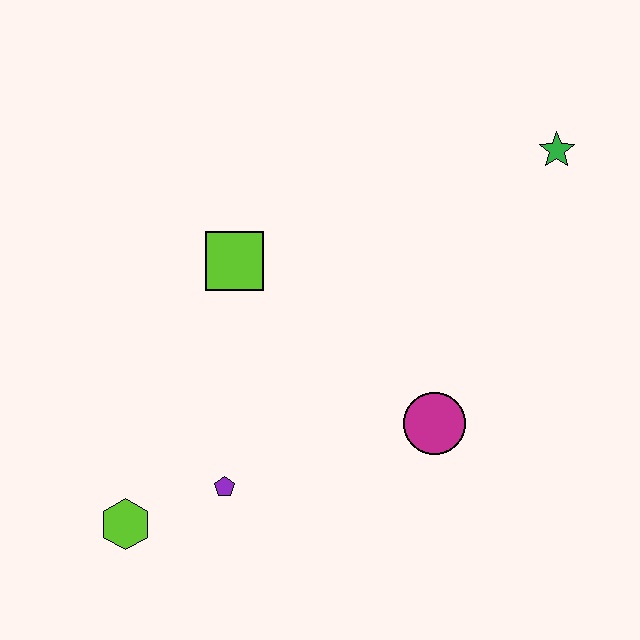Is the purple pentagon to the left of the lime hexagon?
No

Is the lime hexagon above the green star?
No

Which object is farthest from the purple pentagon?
The green star is farthest from the purple pentagon.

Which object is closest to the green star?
The magenta circle is closest to the green star.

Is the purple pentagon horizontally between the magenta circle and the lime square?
No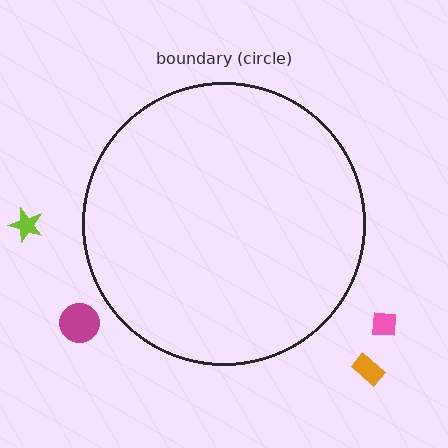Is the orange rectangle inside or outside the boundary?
Outside.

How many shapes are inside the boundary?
0 inside, 4 outside.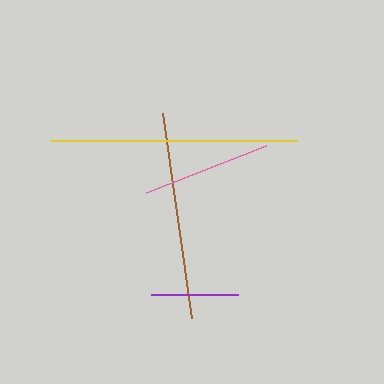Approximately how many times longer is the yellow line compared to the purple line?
The yellow line is approximately 2.8 times the length of the purple line.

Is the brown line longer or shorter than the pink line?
The brown line is longer than the pink line.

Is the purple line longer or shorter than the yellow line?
The yellow line is longer than the purple line.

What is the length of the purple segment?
The purple segment is approximately 87 pixels long.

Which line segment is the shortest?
The purple line is the shortest at approximately 87 pixels.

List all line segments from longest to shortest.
From longest to shortest: yellow, brown, pink, purple.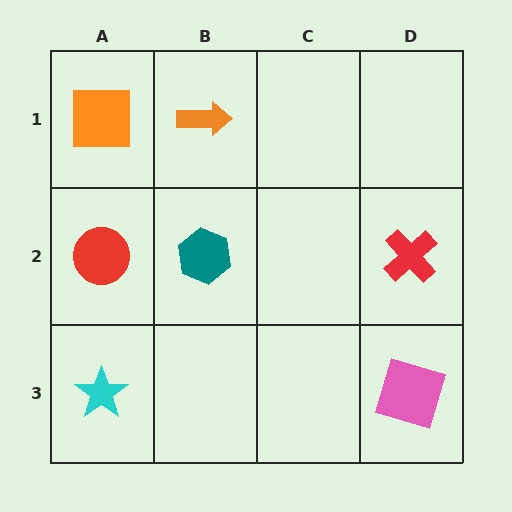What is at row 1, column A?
An orange square.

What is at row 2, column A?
A red circle.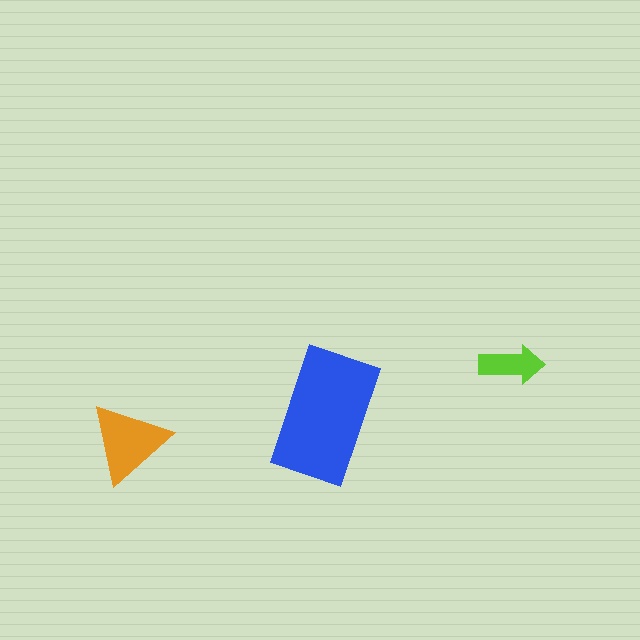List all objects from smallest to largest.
The lime arrow, the orange triangle, the blue rectangle.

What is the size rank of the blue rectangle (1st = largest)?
1st.